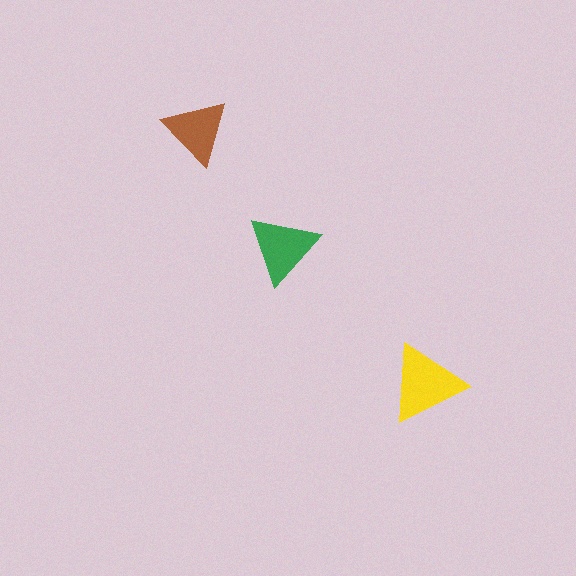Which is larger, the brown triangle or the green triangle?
The green one.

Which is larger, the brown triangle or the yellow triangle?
The yellow one.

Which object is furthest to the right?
The yellow triangle is rightmost.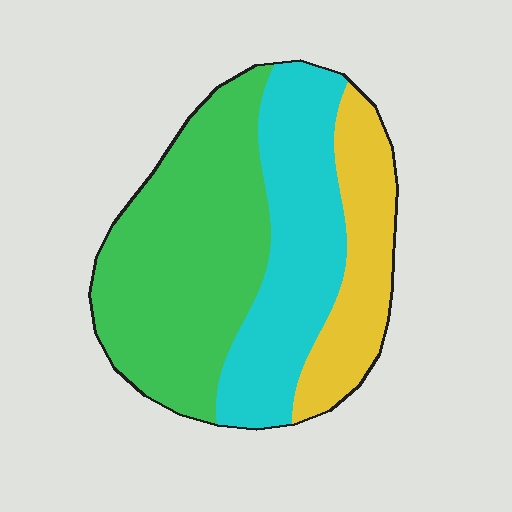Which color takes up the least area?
Yellow, at roughly 20%.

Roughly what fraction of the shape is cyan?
Cyan covers 33% of the shape.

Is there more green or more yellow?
Green.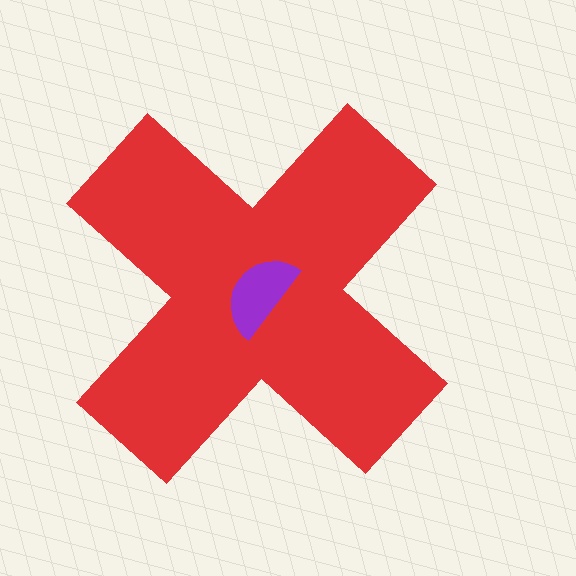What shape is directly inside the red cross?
The purple semicircle.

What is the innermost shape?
The purple semicircle.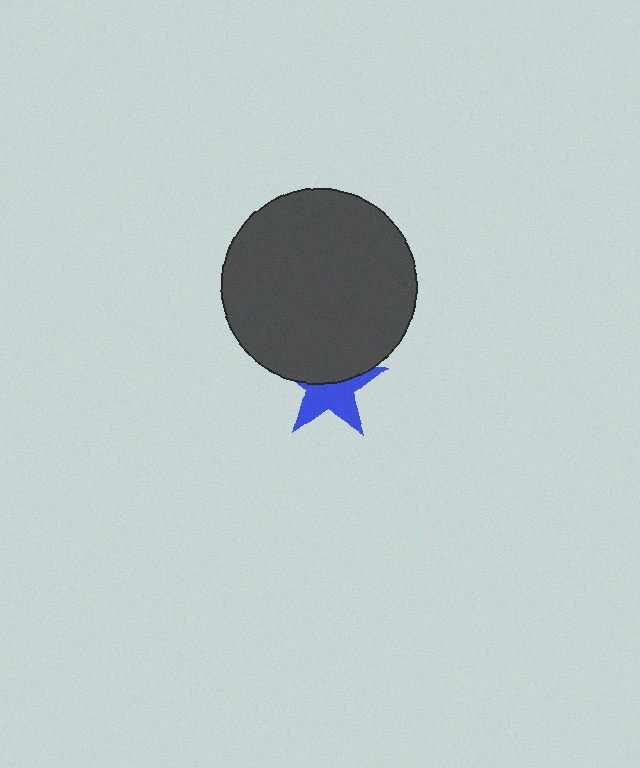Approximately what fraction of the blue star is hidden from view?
Roughly 46% of the blue star is hidden behind the dark gray circle.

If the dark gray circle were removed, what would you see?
You would see the complete blue star.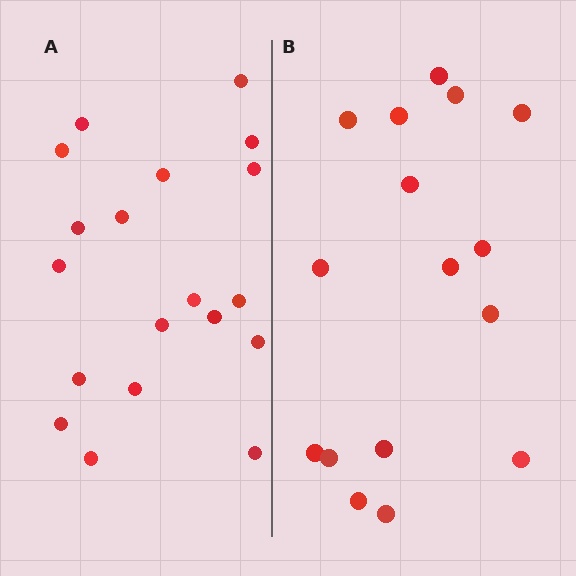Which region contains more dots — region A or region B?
Region A (the left region) has more dots.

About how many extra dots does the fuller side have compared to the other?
Region A has just a few more — roughly 2 or 3 more dots than region B.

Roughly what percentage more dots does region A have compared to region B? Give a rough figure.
About 20% more.